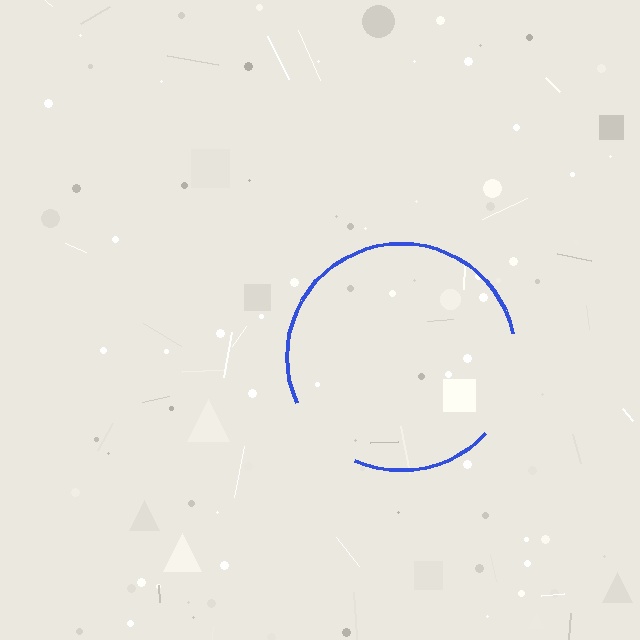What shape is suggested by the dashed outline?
The dashed outline suggests a circle.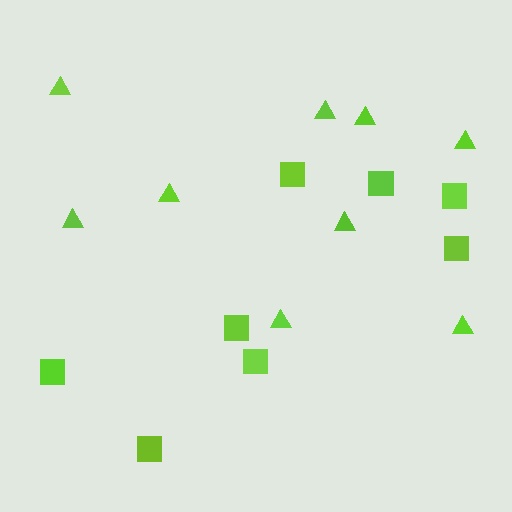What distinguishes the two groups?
There are 2 groups: one group of triangles (9) and one group of squares (8).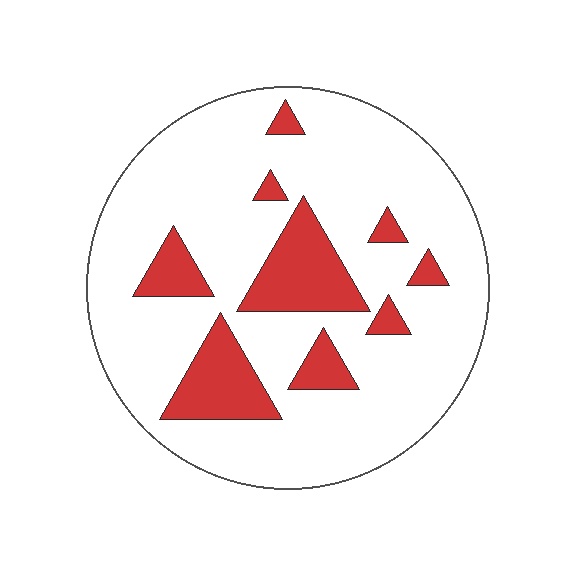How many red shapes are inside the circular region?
9.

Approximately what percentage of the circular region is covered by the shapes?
Approximately 20%.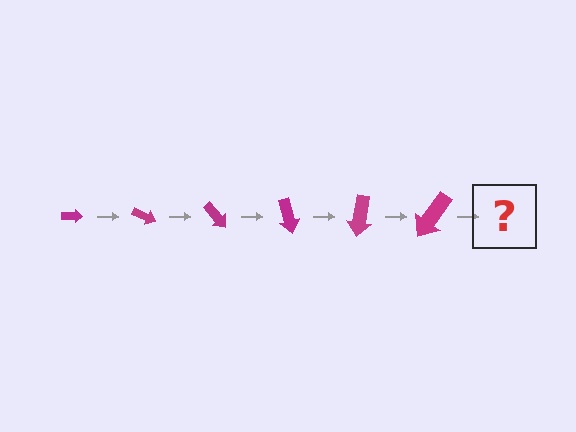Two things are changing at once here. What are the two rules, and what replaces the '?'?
The two rules are that the arrow grows larger each step and it rotates 25 degrees each step. The '?' should be an arrow, larger than the previous one and rotated 150 degrees from the start.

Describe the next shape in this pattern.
It should be an arrow, larger than the previous one and rotated 150 degrees from the start.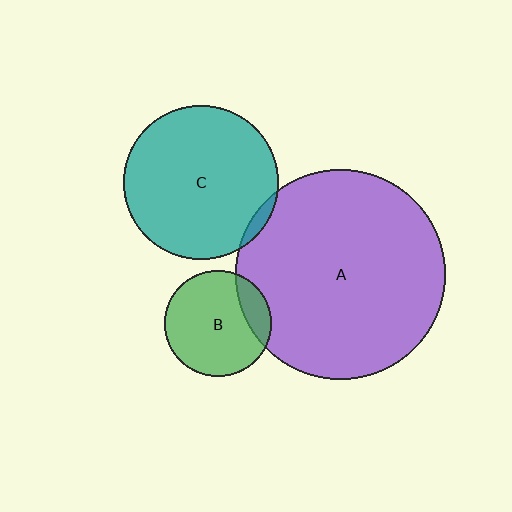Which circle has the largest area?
Circle A (purple).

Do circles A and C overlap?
Yes.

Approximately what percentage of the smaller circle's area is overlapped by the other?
Approximately 5%.